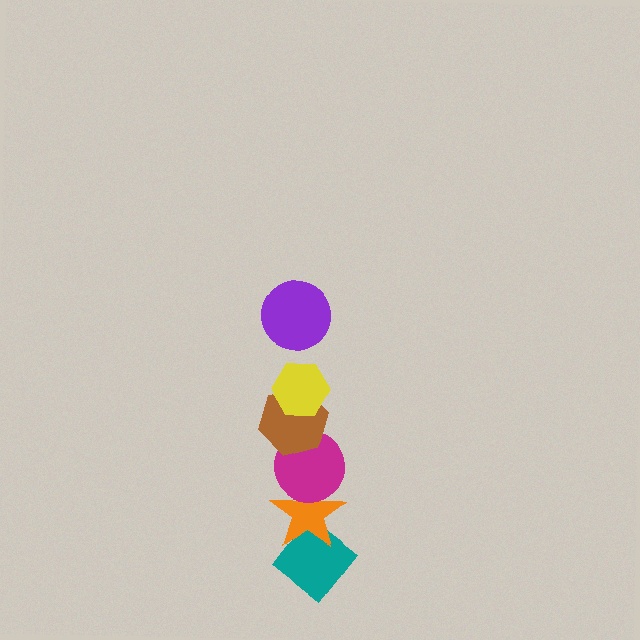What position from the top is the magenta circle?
The magenta circle is 4th from the top.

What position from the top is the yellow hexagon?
The yellow hexagon is 2nd from the top.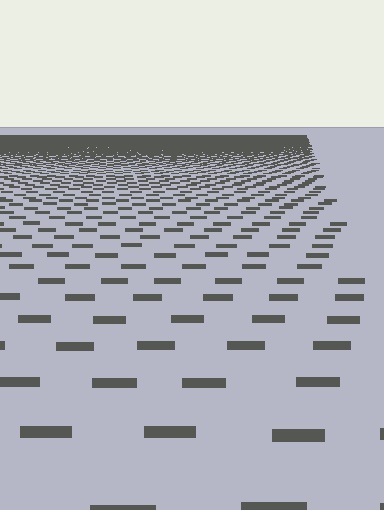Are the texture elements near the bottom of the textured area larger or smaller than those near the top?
Larger. Near the bottom, elements are closer to the viewer and appear at a bigger on-screen size.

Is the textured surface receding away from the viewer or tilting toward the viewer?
The surface is receding away from the viewer. Texture elements get smaller and denser toward the top.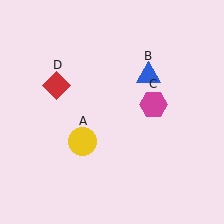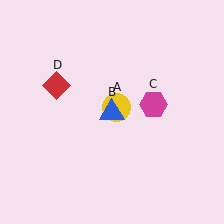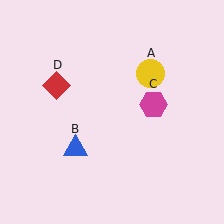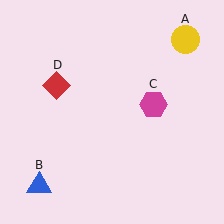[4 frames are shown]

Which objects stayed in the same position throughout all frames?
Magenta hexagon (object C) and red diamond (object D) remained stationary.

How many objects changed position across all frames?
2 objects changed position: yellow circle (object A), blue triangle (object B).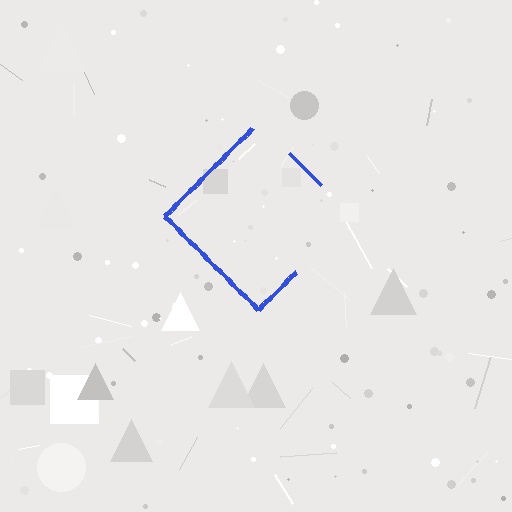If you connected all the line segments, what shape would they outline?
They would outline a diamond.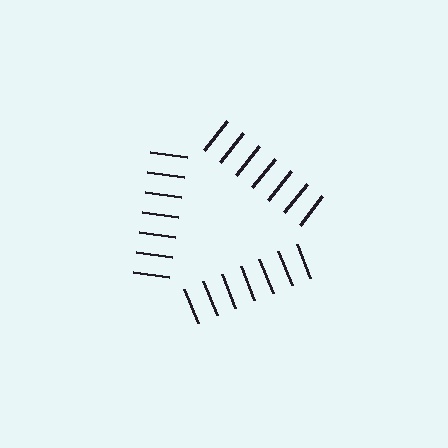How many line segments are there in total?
21 — 7 along each of the 3 edges.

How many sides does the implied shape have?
3 sides — the line-ends trace a triangle.